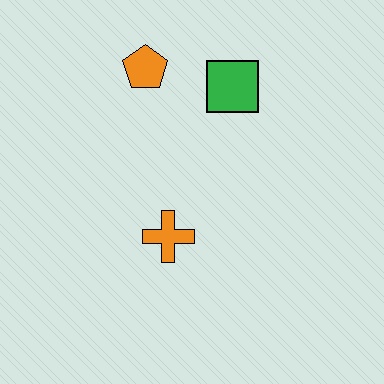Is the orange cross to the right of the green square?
No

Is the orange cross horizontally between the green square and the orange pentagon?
Yes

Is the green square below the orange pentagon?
Yes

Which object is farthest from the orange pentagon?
The orange cross is farthest from the orange pentagon.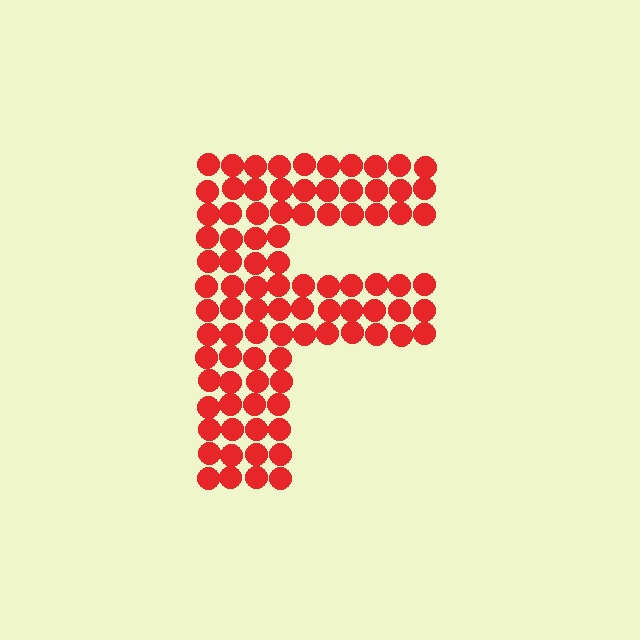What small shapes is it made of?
It is made of small circles.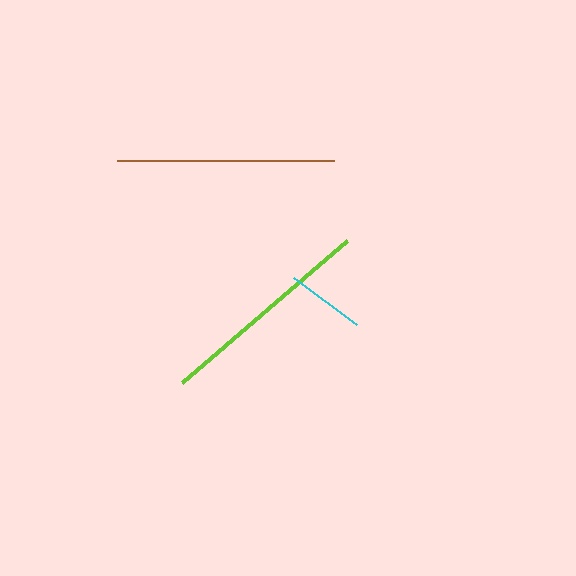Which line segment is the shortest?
The cyan line is the shortest at approximately 79 pixels.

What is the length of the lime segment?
The lime segment is approximately 217 pixels long.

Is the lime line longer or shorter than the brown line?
The lime line is longer than the brown line.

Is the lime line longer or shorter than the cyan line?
The lime line is longer than the cyan line.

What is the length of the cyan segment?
The cyan segment is approximately 79 pixels long.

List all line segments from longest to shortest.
From longest to shortest: lime, brown, cyan.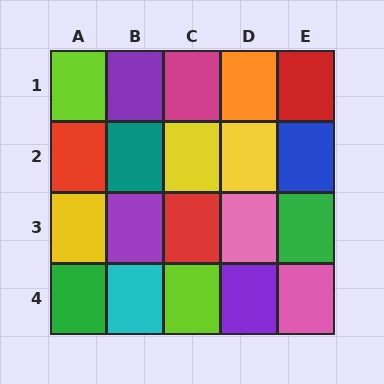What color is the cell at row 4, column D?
Purple.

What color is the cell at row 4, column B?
Cyan.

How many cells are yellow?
3 cells are yellow.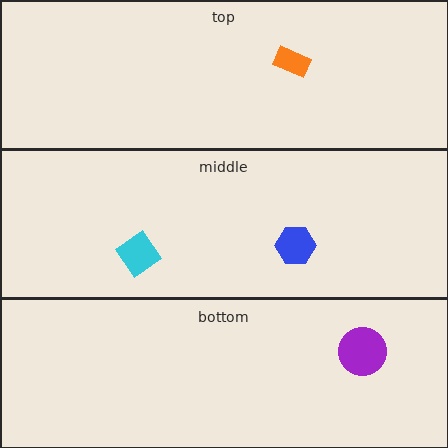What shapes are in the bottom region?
The purple circle.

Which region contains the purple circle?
The bottom region.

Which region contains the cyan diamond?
The middle region.